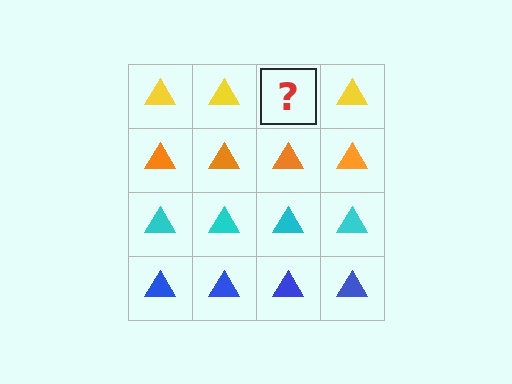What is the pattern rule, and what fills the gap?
The rule is that each row has a consistent color. The gap should be filled with a yellow triangle.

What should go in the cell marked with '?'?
The missing cell should contain a yellow triangle.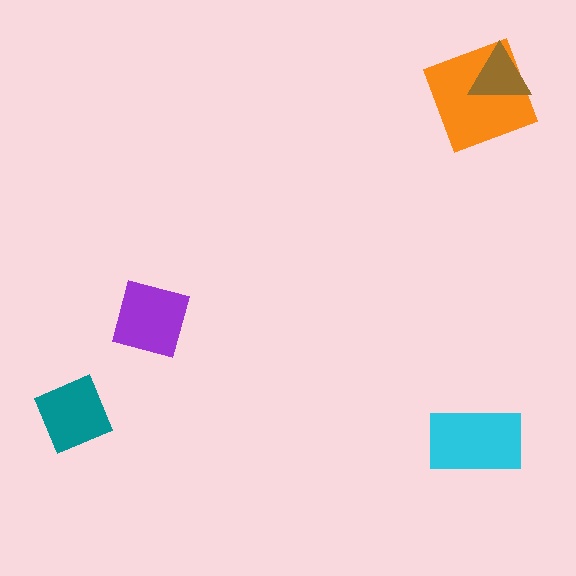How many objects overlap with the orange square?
1 object overlaps with the orange square.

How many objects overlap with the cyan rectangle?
0 objects overlap with the cyan rectangle.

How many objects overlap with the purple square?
0 objects overlap with the purple square.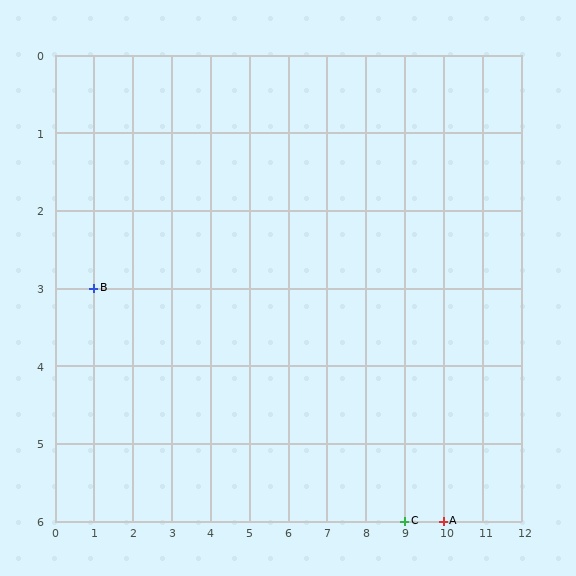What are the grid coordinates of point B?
Point B is at grid coordinates (1, 3).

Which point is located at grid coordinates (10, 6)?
Point A is at (10, 6).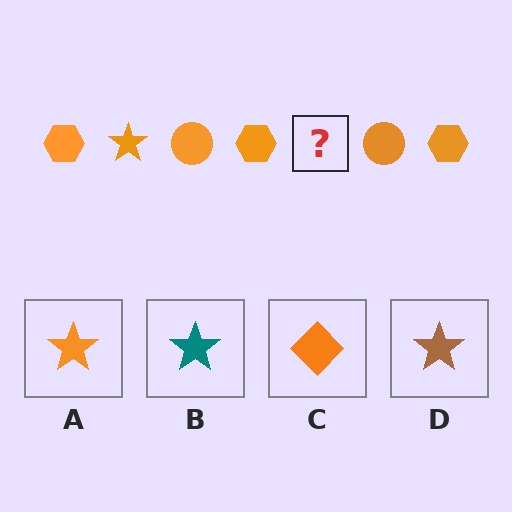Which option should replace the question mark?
Option A.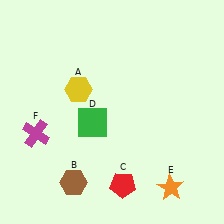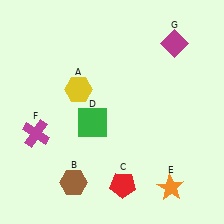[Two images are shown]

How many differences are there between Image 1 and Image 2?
There is 1 difference between the two images.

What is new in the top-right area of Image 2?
A magenta diamond (G) was added in the top-right area of Image 2.